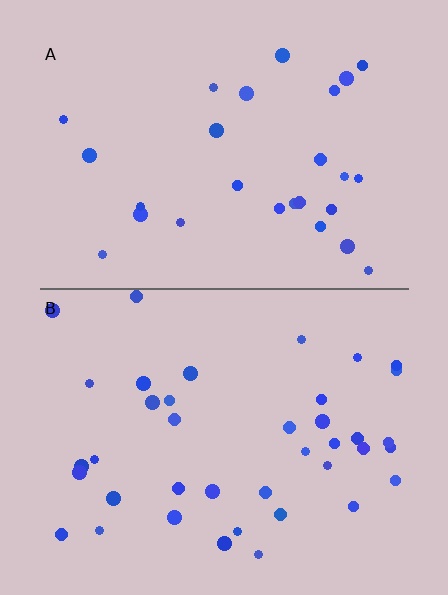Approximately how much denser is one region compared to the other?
Approximately 1.5× — region B over region A.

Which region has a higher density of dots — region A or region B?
B (the bottom).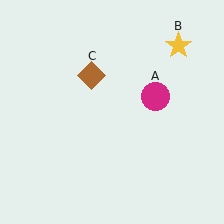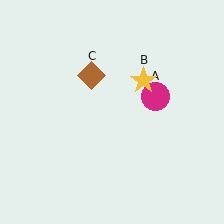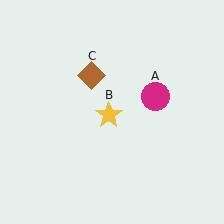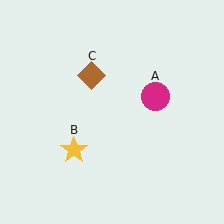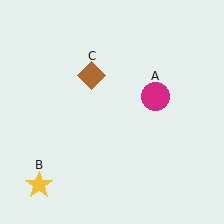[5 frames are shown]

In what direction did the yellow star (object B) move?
The yellow star (object B) moved down and to the left.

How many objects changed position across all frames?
1 object changed position: yellow star (object B).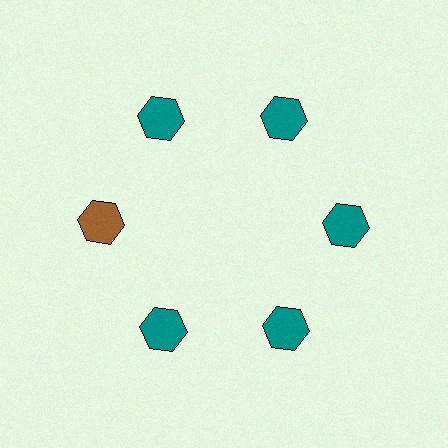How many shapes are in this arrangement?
There are 6 shapes arranged in a ring pattern.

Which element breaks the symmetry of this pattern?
The brown hexagon at roughly the 9 o'clock position breaks the symmetry. All other shapes are teal hexagons.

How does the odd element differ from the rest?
It has a different color: brown instead of teal.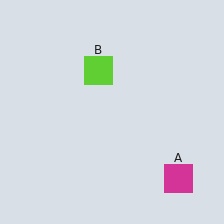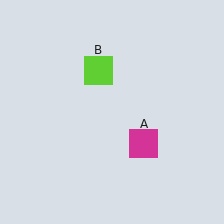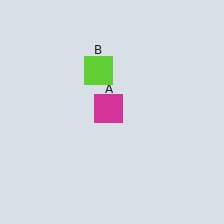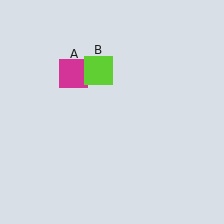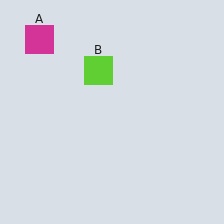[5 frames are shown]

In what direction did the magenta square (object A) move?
The magenta square (object A) moved up and to the left.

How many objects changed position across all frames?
1 object changed position: magenta square (object A).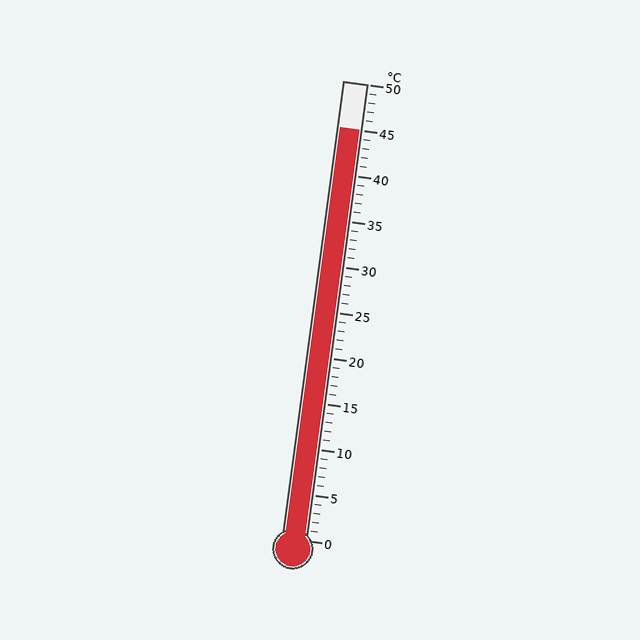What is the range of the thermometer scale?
The thermometer scale ranges from 0°C to 50°C.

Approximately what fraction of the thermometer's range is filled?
The thermometer is filled to approximately 90% of its range.